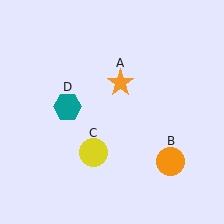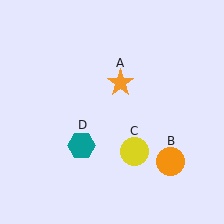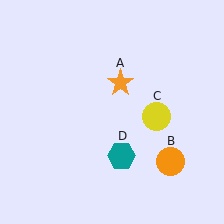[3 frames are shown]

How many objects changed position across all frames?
2 objects changed position: yellow circle (object C), teal hexagon (object D).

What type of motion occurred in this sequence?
The yellow circle (object C), teal hexagon (object D) rotated counterclockwise around the center of the scene.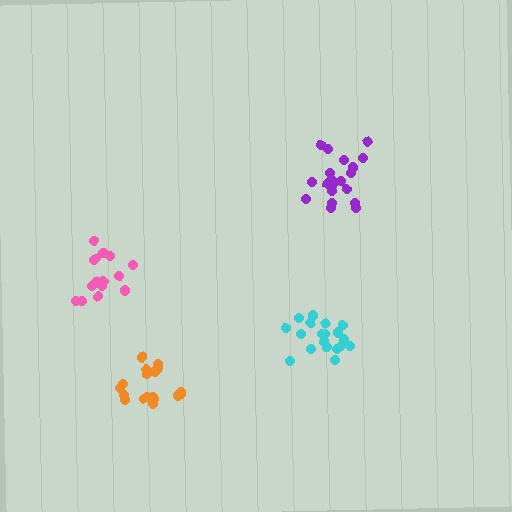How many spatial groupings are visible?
There are 4 spatial groupings.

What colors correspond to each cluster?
The clusters are colored: purple, orange, pink, cyan.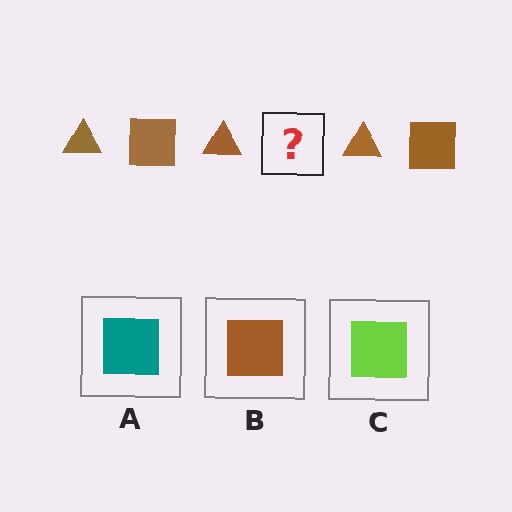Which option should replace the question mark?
Option B.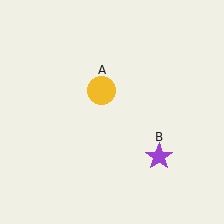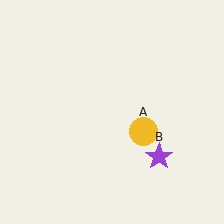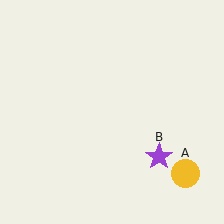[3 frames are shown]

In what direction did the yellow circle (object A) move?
The yellow circle (object A) moved down and to the right.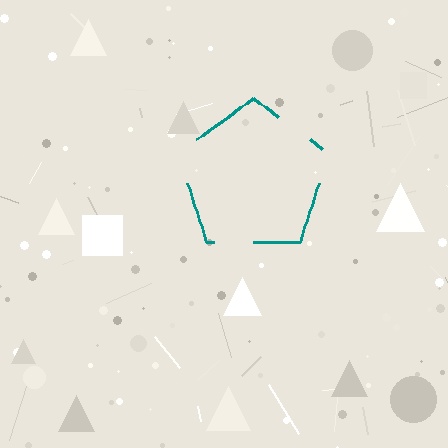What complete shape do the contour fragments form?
The contour fragments form a pentagon.